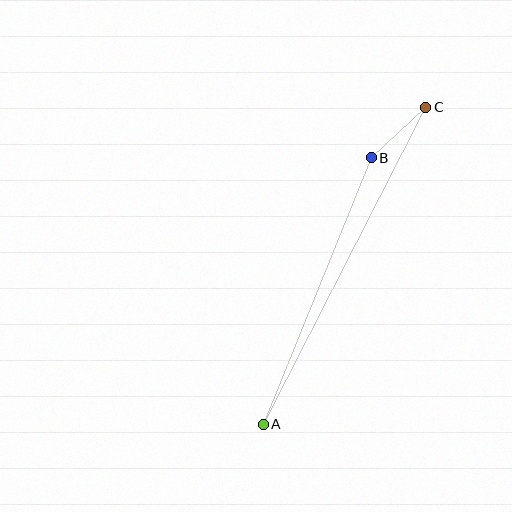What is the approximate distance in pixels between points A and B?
The distance between A and B is approximately 288 pixels.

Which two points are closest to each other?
Points B and C are closest to each other.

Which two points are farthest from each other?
Points A and C are farthest from each other.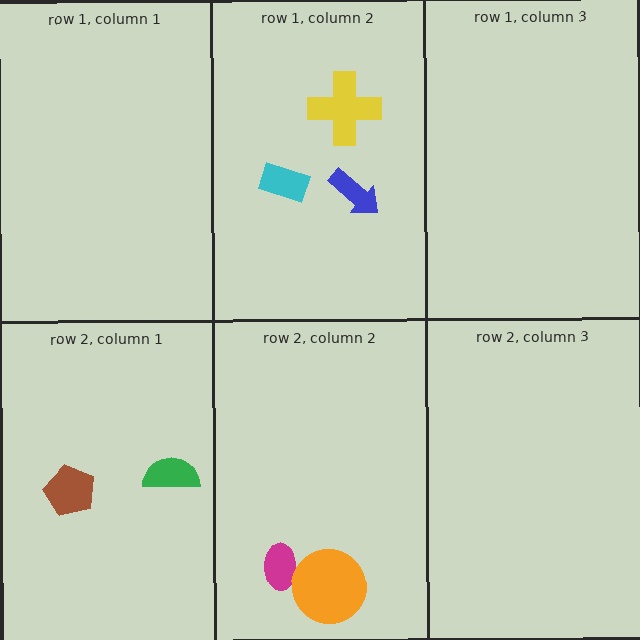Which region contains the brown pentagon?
The row 2, column 1 region.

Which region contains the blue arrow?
The row 1, column 2 region.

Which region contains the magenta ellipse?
The row 2, column 2 region.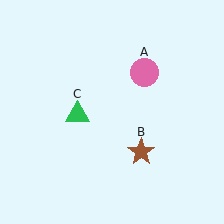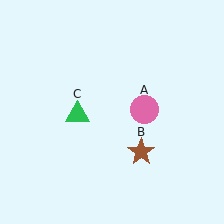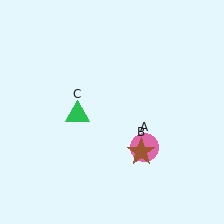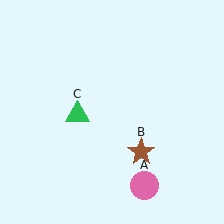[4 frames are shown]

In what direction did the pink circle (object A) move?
The pink circle (object A) moved down.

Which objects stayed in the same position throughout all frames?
Brown star (object B) and green triangle (object C) remained stationary.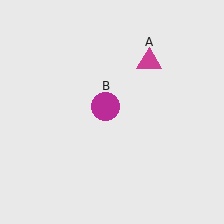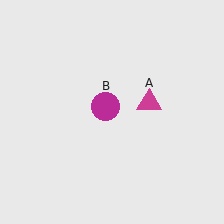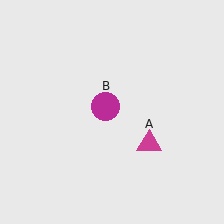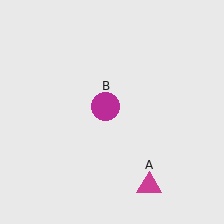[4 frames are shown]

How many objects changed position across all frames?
1 object changed position: magenta triangle (object A).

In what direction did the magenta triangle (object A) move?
The magenta triangle (object A) moved down.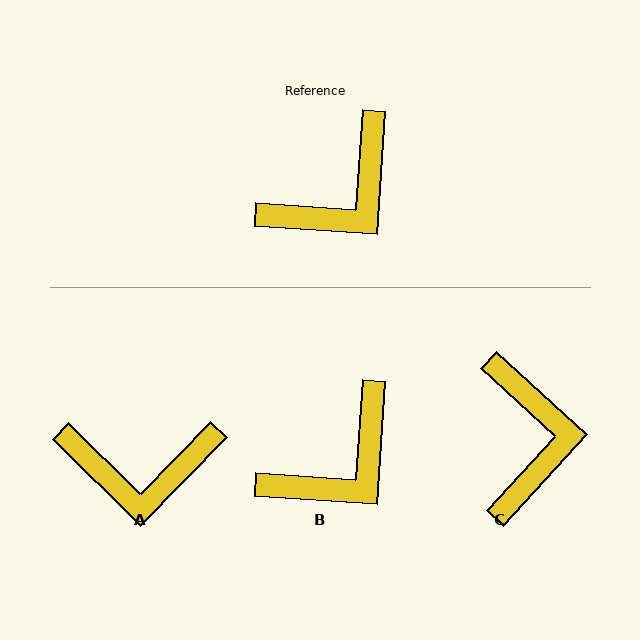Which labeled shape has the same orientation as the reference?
B.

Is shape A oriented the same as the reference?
No, it is off by about 40 degrees.